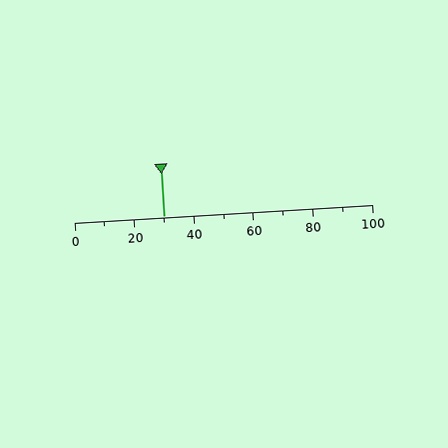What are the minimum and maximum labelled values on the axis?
The axis runs from 0 to 100.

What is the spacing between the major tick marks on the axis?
The major ticks are spaced 20 apart.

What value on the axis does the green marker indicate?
The marker indicates approximately 30.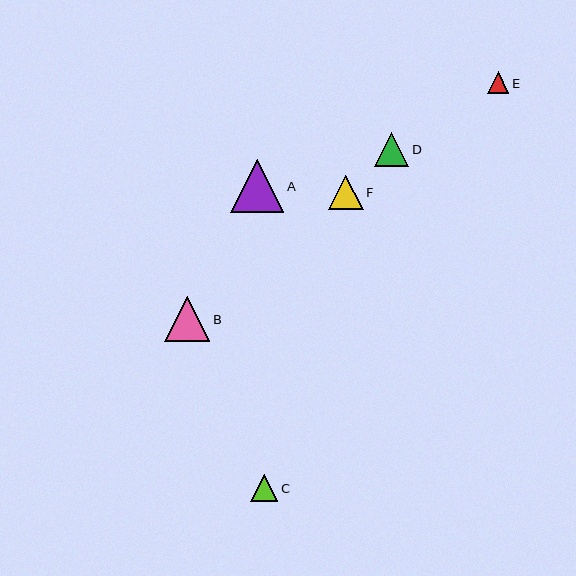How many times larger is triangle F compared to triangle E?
Triangle F is approximately 1.6 times the size of triangle E.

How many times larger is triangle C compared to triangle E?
Triangle C is approximately 1.3 times the size of triangle E.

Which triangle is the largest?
Triangle A is the largest with a size of approximately 53 pixels.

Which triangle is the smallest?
Triangle E is the smallest with a size of approximately 21 pixels.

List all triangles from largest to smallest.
From largest to smallest: A, B, F, D, C, E.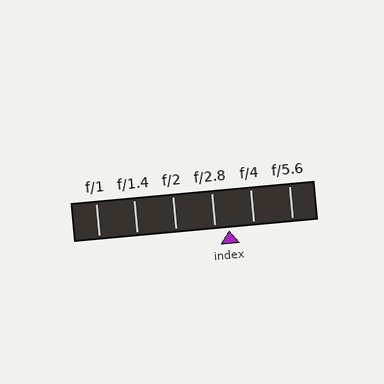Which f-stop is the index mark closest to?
The index mark is closest to f/2.8.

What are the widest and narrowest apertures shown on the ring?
The widest aperture shown is f/1 and the narrowest is f/5.6.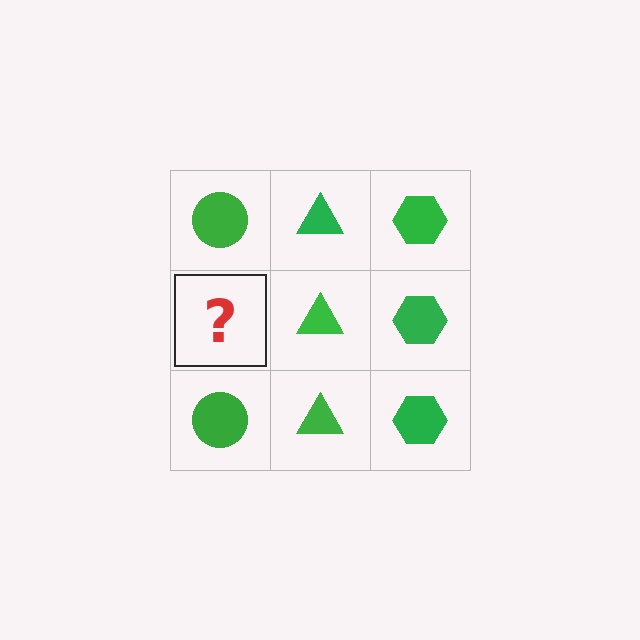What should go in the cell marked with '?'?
The missing cell should contain a green circle.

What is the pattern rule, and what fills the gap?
The rule is that each column has a consistent shape. The gap should be filled with a green circle.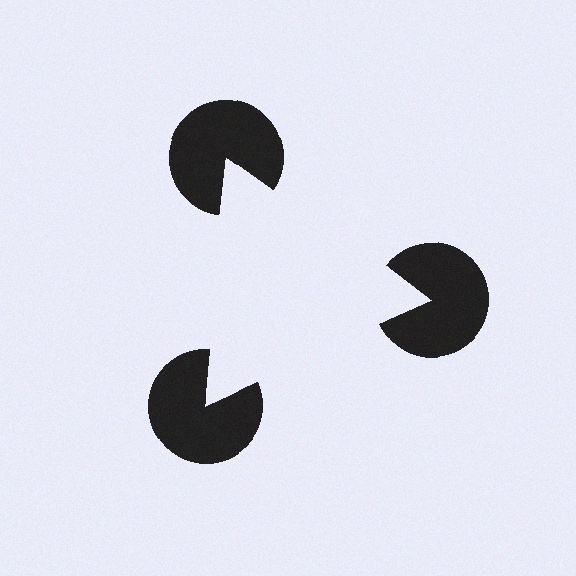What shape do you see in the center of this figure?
An illusory triangle — its edges are inferred from the aligned wedge cuts in the pac-man discs, not physically drawn.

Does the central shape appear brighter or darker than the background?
It typically appears slightly brighter than the background, even though no actual brightness change is drawn.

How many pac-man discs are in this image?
There are 3 — one at each vertex of the illusory triangle.